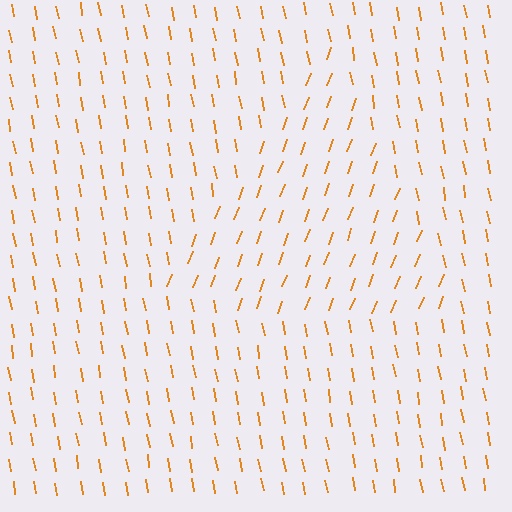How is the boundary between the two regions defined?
The boundary is defined purely by a change in line orientation (approximately 30 degrees difference). All lines are the same color and thickness.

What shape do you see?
I see a triangle.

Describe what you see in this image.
The image is filled with small orange line segments. A triangle region in the image has lines oriented differently from the surrounding lines, creating a visible texture boundary.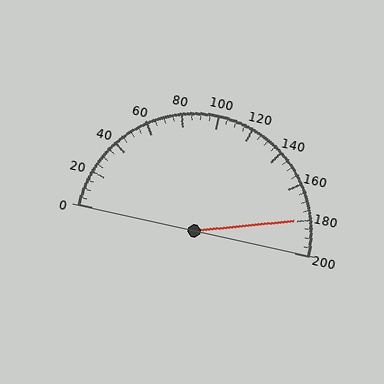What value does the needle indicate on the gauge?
The needle indicates approximately 180.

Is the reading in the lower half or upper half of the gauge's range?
The reading is in the upper half of the range (0 to 200).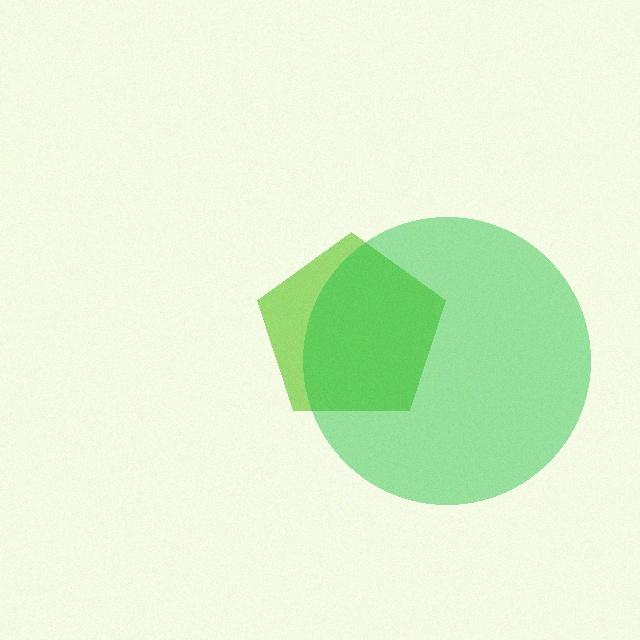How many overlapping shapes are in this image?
There are 2 overlapping shapes in the image.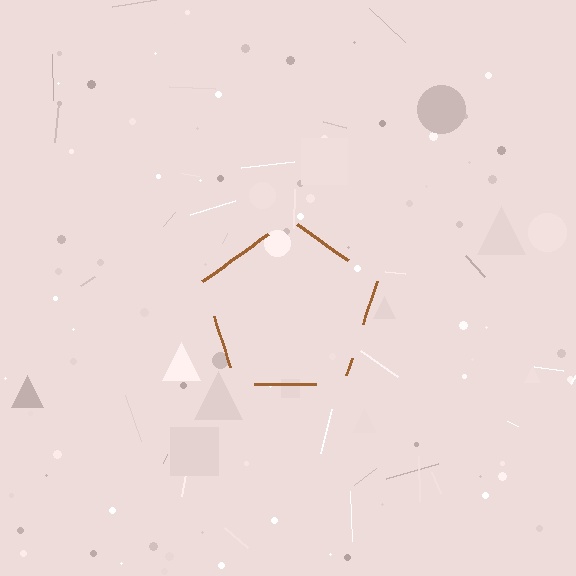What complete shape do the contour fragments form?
The contour fragments form a pentagon.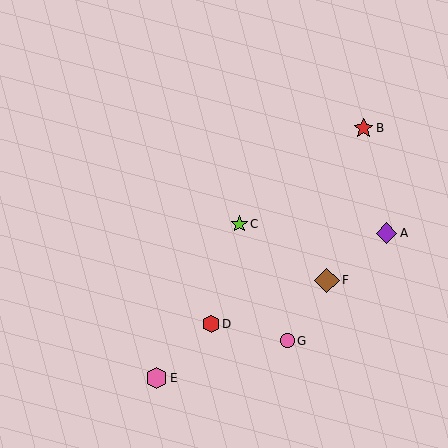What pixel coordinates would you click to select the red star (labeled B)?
Click at (363, 128) to select the red star B.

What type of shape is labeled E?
Shape E is a pink hexagon.